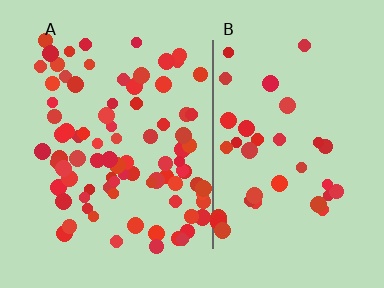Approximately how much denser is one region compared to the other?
Approximately 2.3× — region A over region B.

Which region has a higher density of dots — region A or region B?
A (the left).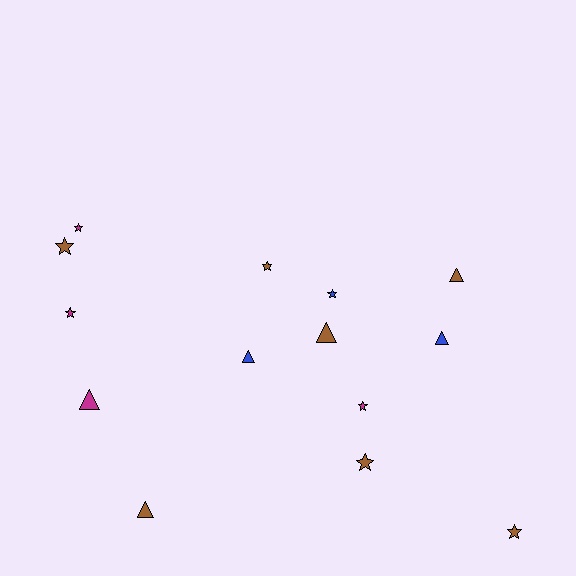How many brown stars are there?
There are 4 brown stars.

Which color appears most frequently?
Brown, with 7 objects.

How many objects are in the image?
There are 14 objects.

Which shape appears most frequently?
Star, with 8 objects.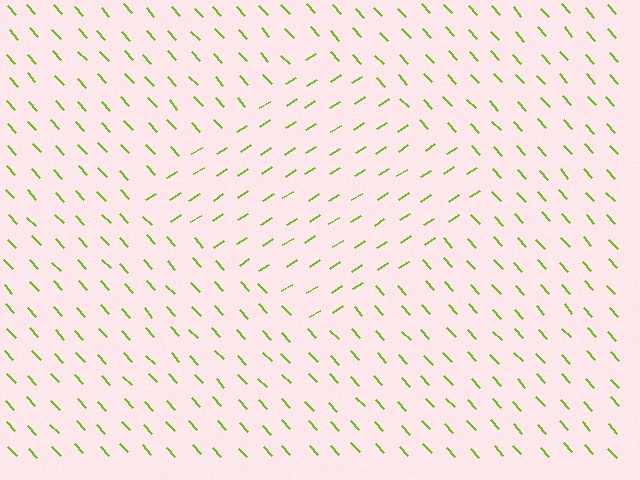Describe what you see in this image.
The image is filled with small lime line segments. A diamond region in the image has lines oriented differently from the surrounding lines, creating a visible texture boundary.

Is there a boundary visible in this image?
Yes, there is a texture boundary formed by a change in line orientation.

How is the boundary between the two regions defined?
The boundary is defined purely by a change in line orientation (approximately 80 degrees difference). All lines are the same color and thickness.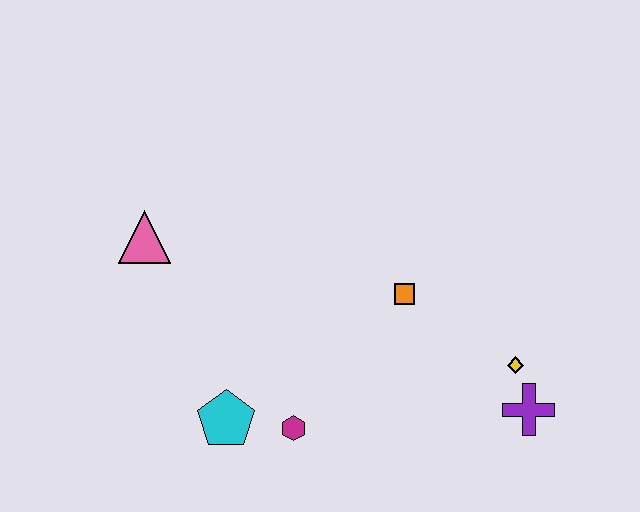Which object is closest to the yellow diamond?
The purple cross is closest to the yellow diamond.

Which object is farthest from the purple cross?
The pink triangle is farthest from the purple cross.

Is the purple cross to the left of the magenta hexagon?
No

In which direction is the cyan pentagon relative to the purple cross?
The cyan pentagon is to the left of the purple cross.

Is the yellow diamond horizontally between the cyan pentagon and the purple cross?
Yes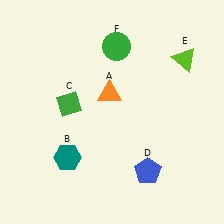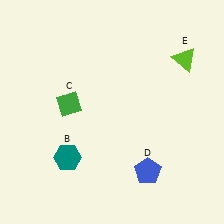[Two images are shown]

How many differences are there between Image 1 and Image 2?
There are 2 differences between the two images.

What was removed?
The orange triangle (A), the green circle (F) were removed in Image 2.